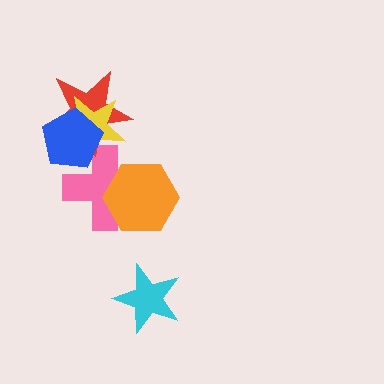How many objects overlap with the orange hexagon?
1 object overlaps with the orange hexagon.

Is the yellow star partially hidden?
Yes, it is partially covered by another shape.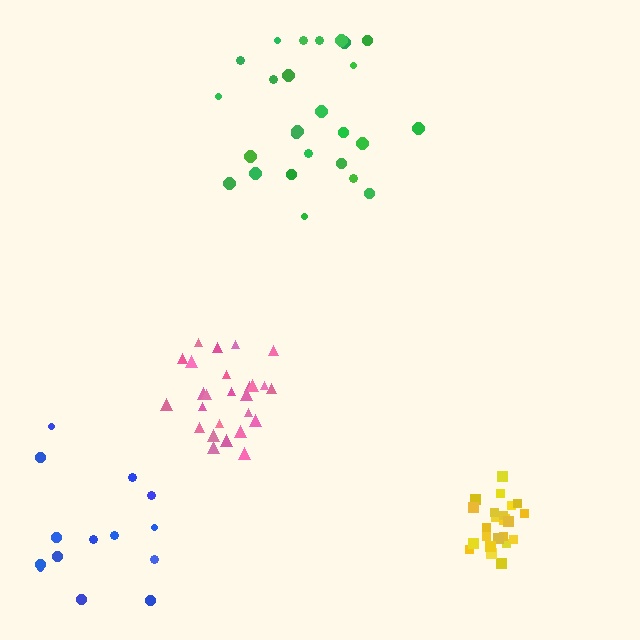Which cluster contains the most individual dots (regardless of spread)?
Green (26).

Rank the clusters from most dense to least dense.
yellow, pink, green, blue.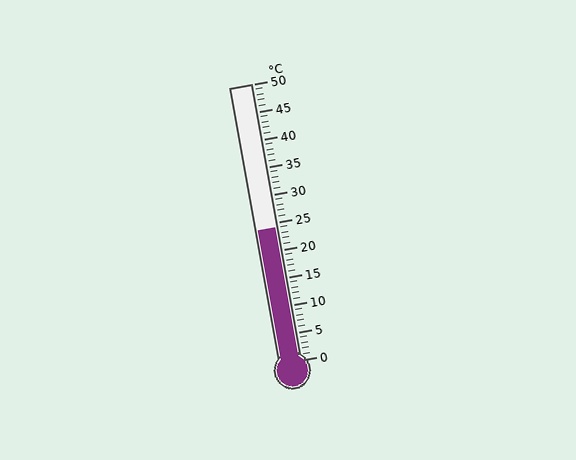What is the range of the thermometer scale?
The thermometer scale ranges from 0°C to 50°C.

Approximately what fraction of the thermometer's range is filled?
The thermometer is filled to approximately 50% of its range.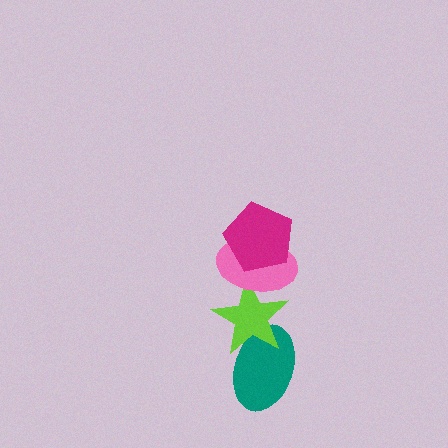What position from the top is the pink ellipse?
The pink ellipse is 2nd from the top.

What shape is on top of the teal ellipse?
The lime star is on top of the teal ellipse.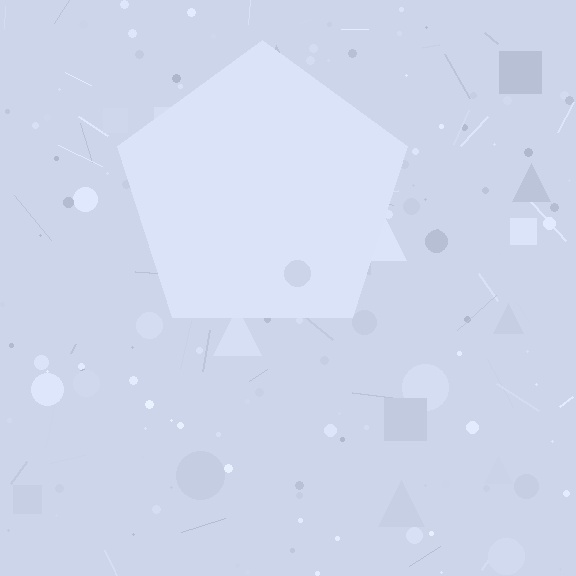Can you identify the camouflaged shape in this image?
The camouflaged shape is a pentagon.